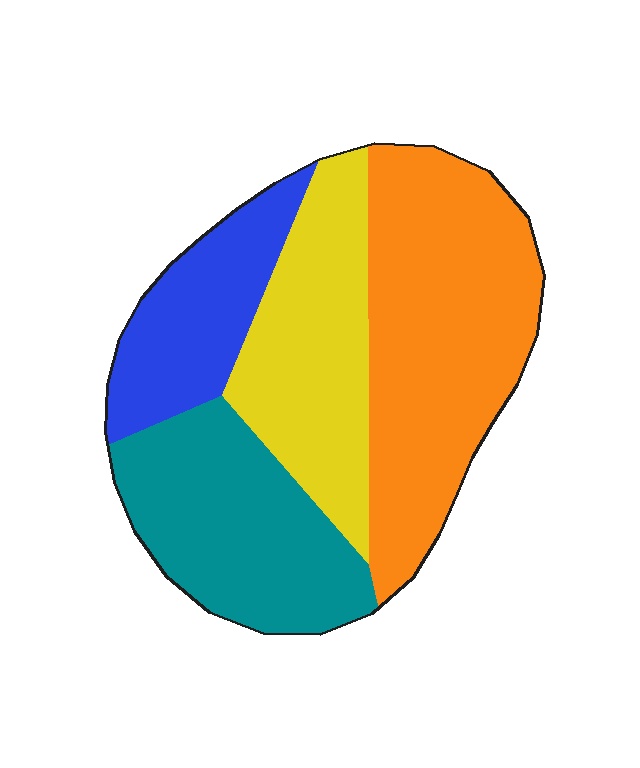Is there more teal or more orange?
Orange.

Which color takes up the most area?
Orange, at roughly 35%.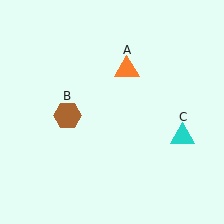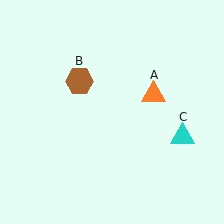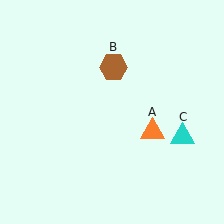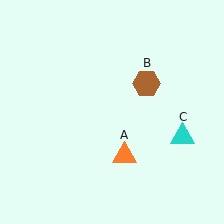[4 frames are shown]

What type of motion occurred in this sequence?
The orange triangle (object A), brown hexagon (object B) rotated clockwise around the center of the scene.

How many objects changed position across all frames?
2 objects changed position: orange triangle (object A), brown hexagon (object B).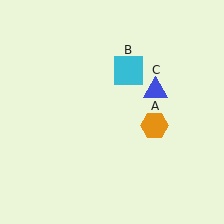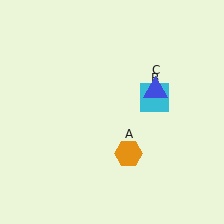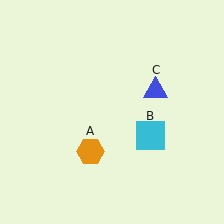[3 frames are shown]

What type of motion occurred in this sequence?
The orange hexagon (object A), cyan square (object B) rotated clockwise around the center of the scene.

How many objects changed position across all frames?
2 objects changed position: orange hexagon (object A), cyan square (object B).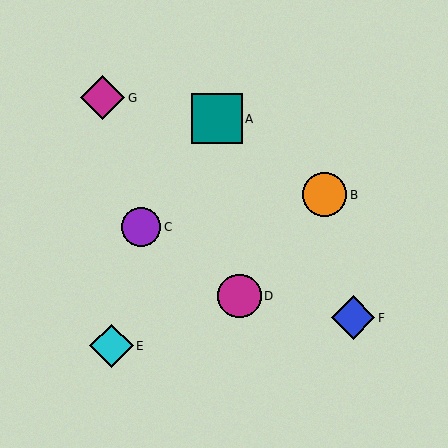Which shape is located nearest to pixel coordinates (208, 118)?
The teal square (labeled A) at (217, 119) is nearest to that location.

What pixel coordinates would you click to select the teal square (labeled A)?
Click at (217, 119) to select the teal square A.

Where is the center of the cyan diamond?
The center of the cyan diamond is at (112, 346).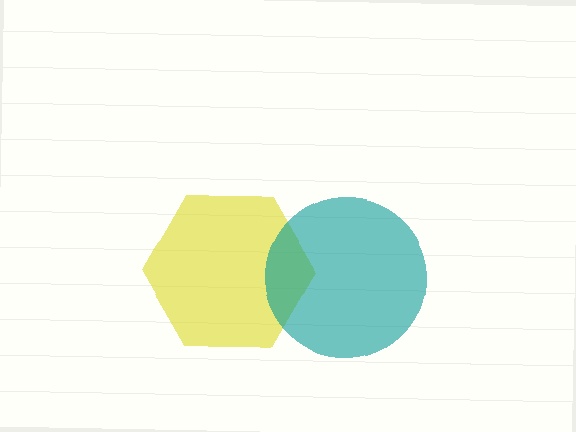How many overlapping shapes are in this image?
There are 2 overlapping shapes in the image.